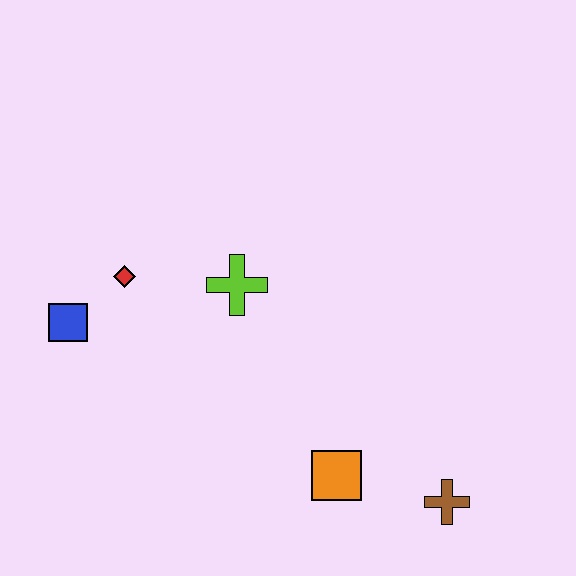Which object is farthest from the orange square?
The blue square is farthest from the orange square.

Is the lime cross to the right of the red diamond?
Yes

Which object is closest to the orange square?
The brown cross is closest to the orange square.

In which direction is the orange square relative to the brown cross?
The orange square is to the left of the brown cross.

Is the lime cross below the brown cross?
No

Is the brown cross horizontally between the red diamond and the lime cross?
No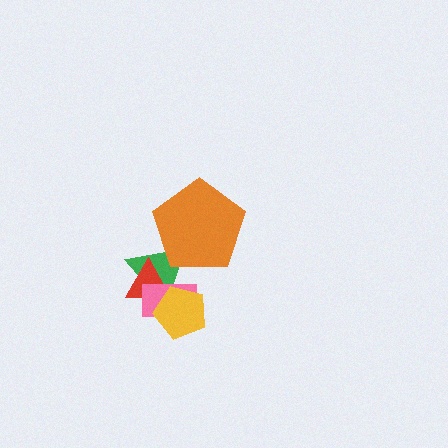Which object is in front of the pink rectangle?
The yellow pentagon is in front of the pink rectangle.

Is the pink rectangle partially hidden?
Yes, it is partially covered by another shape.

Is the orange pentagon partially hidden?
No, no other shape covers it.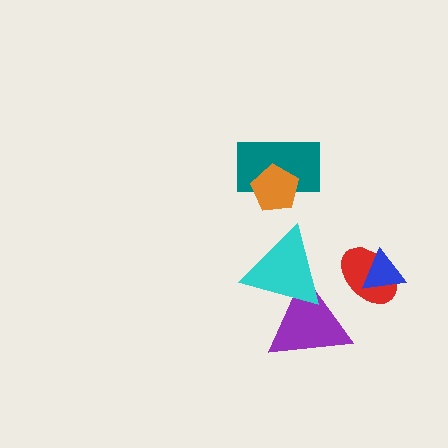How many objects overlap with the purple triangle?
1 object overlaps with the purple triangle.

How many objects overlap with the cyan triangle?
1 object overlaps with the cyan triangle.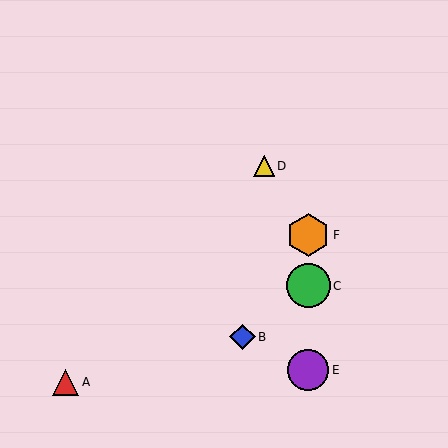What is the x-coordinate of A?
Object A is at x≈66.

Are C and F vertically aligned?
Yes, both are at x≈308.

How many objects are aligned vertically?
3 objects (C, E, F) are aligned vertically.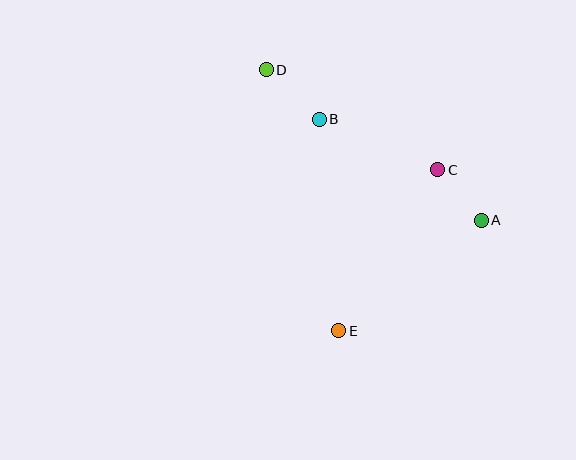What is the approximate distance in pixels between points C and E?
The distance between C and E is approximately 189 pixels.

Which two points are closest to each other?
Points A and C are closest to each other.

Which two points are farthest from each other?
Points D and E are farthest from each other.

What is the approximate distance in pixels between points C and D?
The distance between C and D is approximately 199 pixels.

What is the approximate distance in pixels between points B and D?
The distance between B and D is approximately 73 pixels.